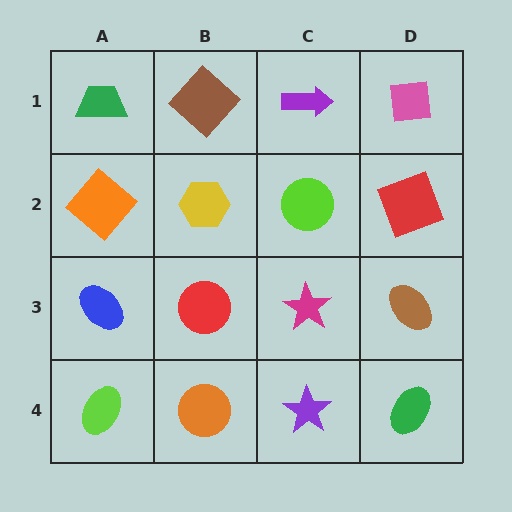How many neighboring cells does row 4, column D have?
2.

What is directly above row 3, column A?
An orange diamond.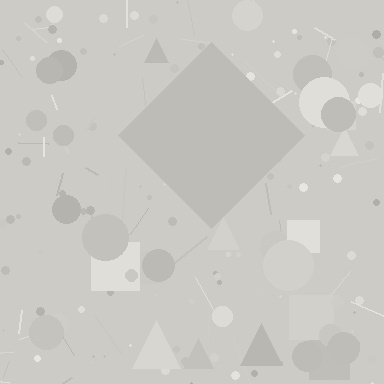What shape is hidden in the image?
A diamond is hidden in the image.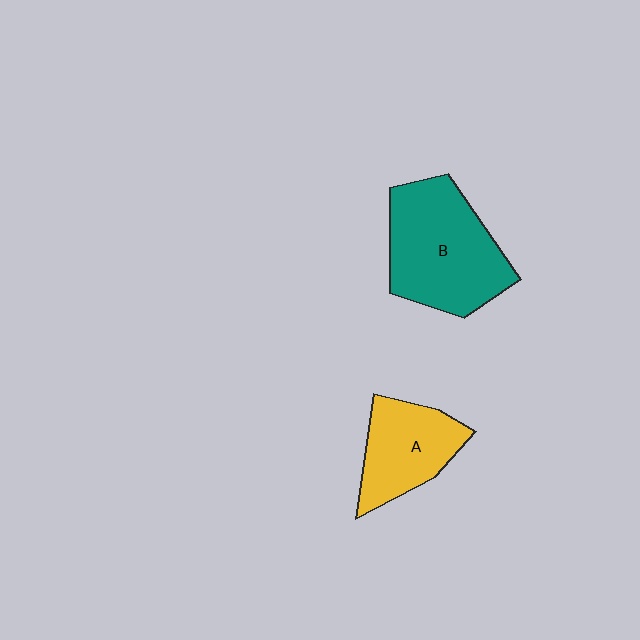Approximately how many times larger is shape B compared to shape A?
Approximately 1.5 times.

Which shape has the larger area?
Shape B (teal).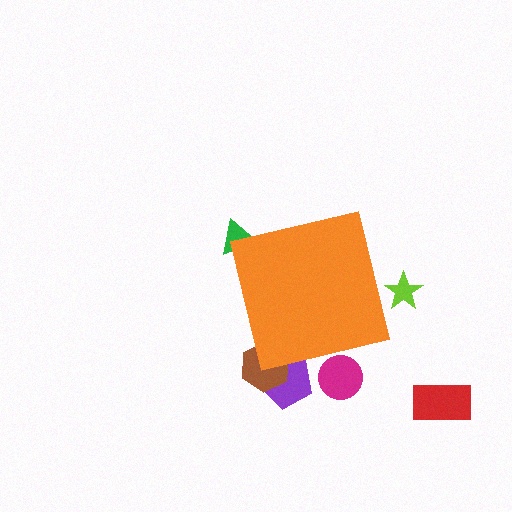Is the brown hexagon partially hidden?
Yes, the brown hexagon is partially hidden behind the orange square.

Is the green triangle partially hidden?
Yes, the green triangle is partially hidden behind the orange square.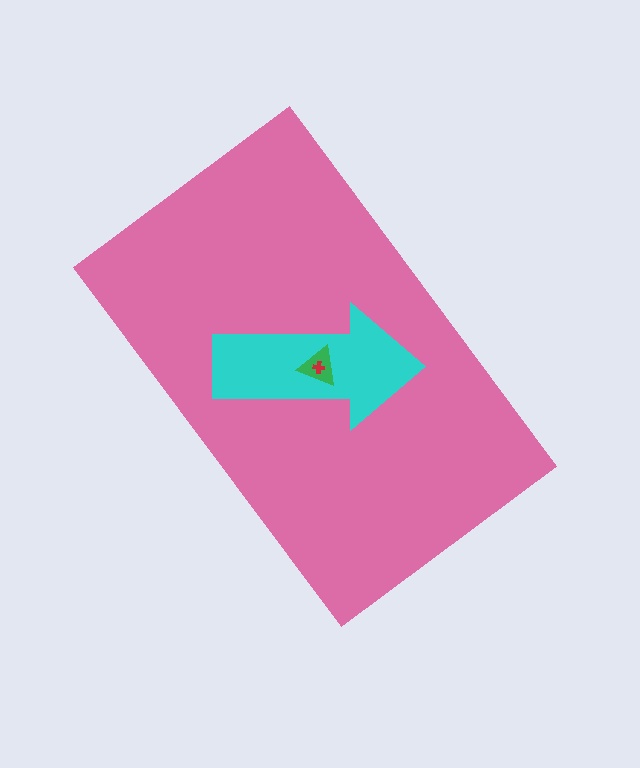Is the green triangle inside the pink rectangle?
Yes.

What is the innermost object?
The red cross.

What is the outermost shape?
The pink rectangle.